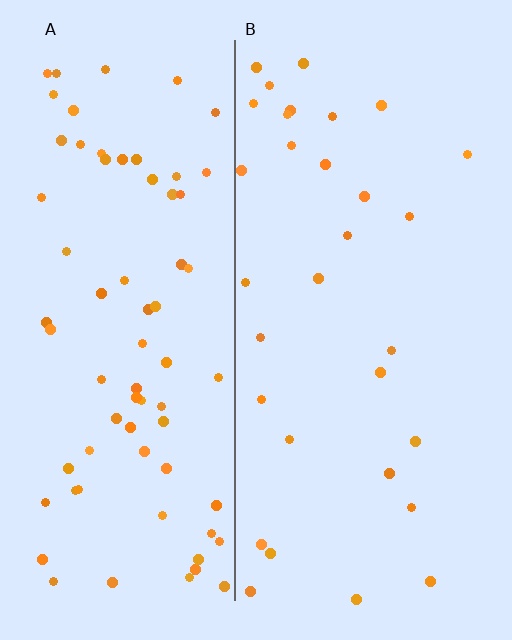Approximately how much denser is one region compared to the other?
Approximately 2.3× — region A over region B.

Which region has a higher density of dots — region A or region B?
A (the left).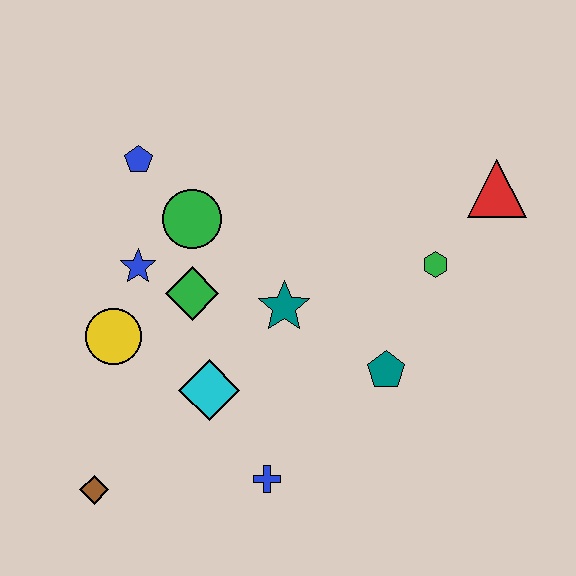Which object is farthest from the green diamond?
The red triangle is farthest from the green diamond.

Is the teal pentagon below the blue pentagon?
Yes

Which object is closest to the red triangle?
The green hexagon is closest to the red triangle.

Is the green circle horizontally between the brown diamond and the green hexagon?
Yes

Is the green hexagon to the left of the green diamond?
No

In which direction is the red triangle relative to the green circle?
The red triangle is to the right of the green circle.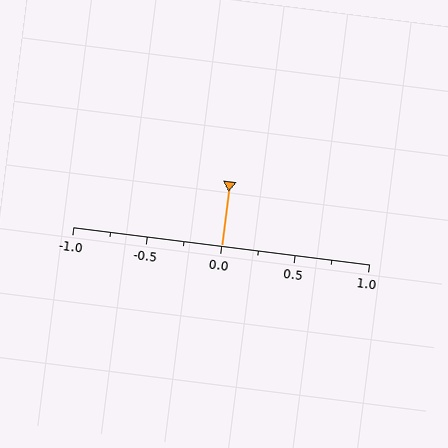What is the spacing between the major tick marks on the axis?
The major ticks are spaced 0.5 apart.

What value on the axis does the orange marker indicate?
The marker indicates approximately 0.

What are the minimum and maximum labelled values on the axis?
The axis runs from -1.0 to 1.0.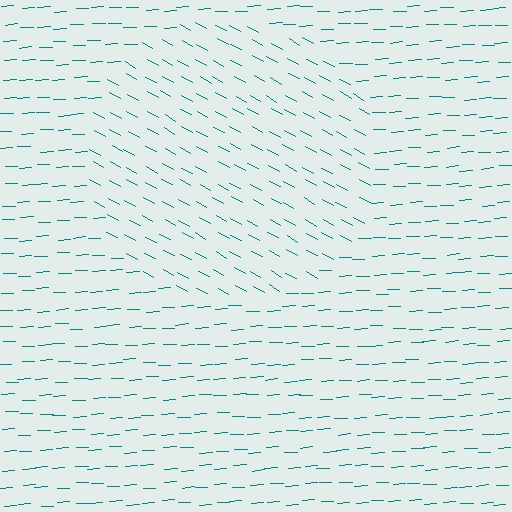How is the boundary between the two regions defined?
The boundary is defined purely by a change in line orientation (approximately 32 degrees difference). All lines are the same color and thickness.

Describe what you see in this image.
The image is filled with small teal line segments. A circle region in the image has lines oriented differently from the surrounding lines, creating a visible texture boundary.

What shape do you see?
I see a circle.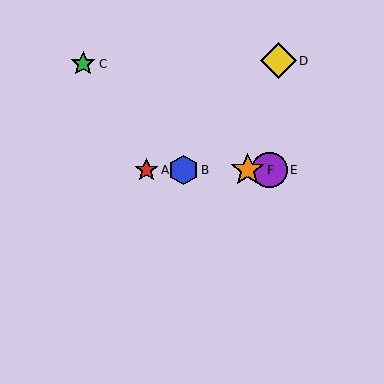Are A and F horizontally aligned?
Yes, both are at y≈170.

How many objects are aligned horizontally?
4 objects (A, B, E, F) are aligned horizontally.